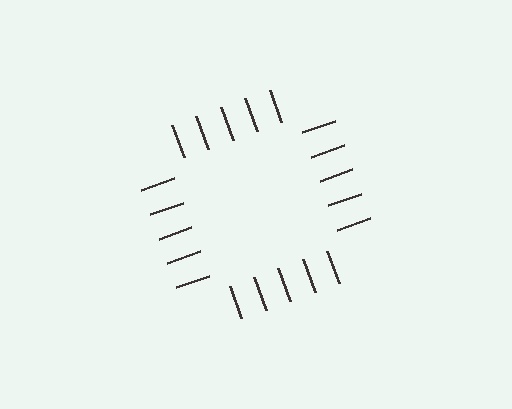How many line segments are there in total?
20 — 5 along each of the 4 edges.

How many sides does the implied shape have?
4 sides — the line-ends trace a square.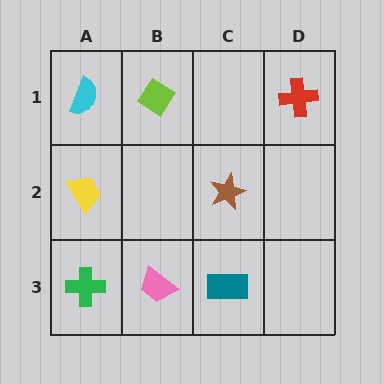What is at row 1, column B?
A lime diamond.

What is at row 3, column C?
A teal rectangle.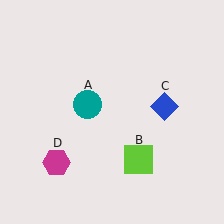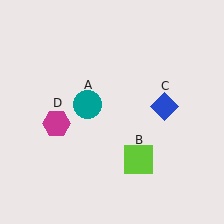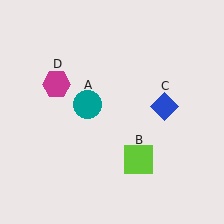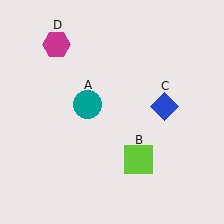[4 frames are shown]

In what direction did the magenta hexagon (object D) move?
The magenta hexagon (object D) moved up.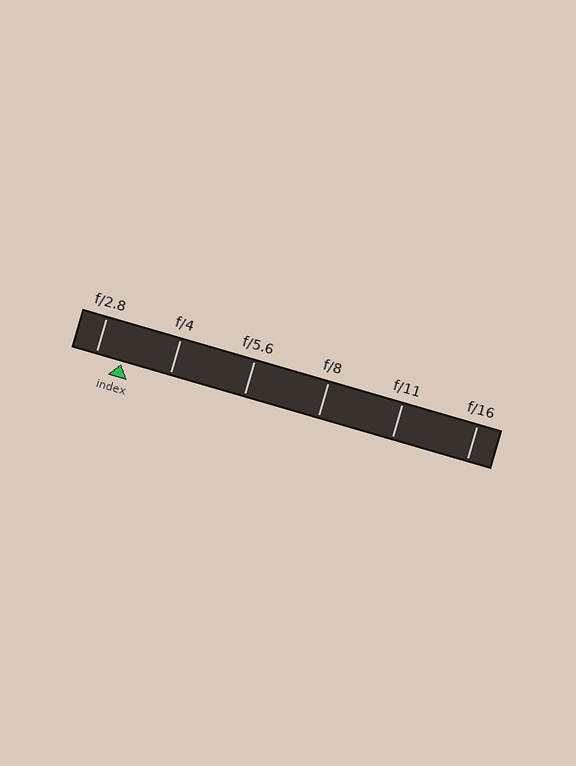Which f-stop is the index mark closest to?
The index mark is closest to f/2.8.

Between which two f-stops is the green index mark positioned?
The index mark is between f/2.8 and f/4.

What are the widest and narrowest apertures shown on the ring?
The widest aperture shown is f/2.8 and the narrowest is f/16.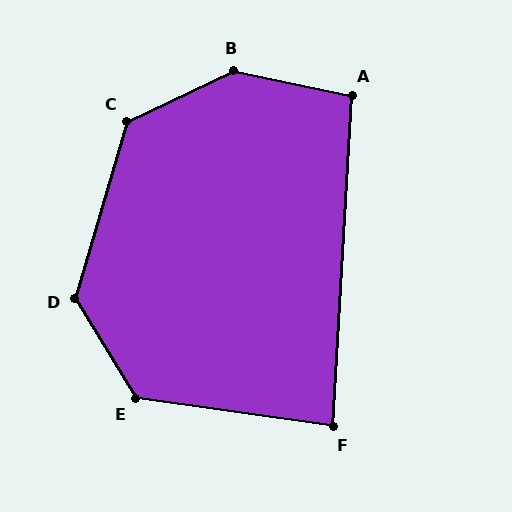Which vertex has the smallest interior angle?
F, at approximately 85 degrees.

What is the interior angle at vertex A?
Approximately 99 degrees (obtuse).